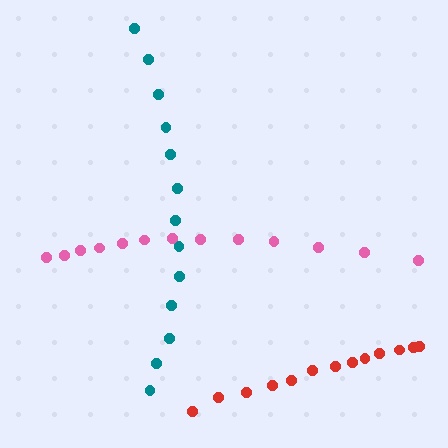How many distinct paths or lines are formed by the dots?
There are 3 distinct paths.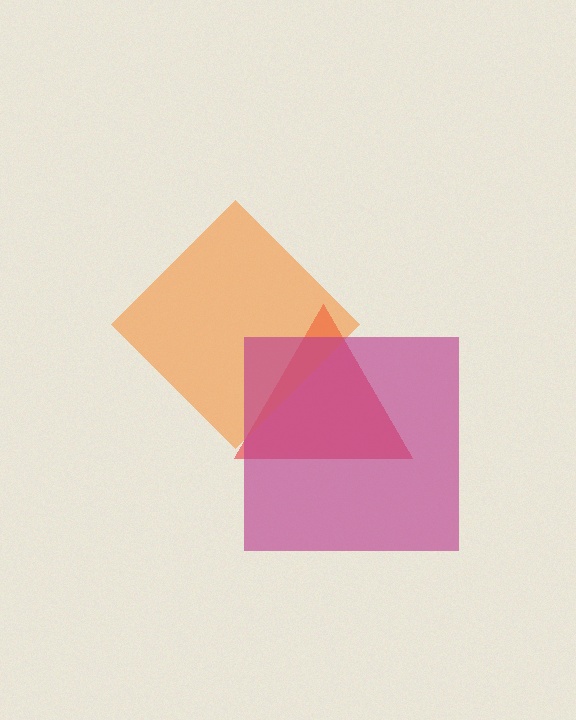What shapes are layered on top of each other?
The layered shapes are: a red triangle, an orange diamond, a magenta square.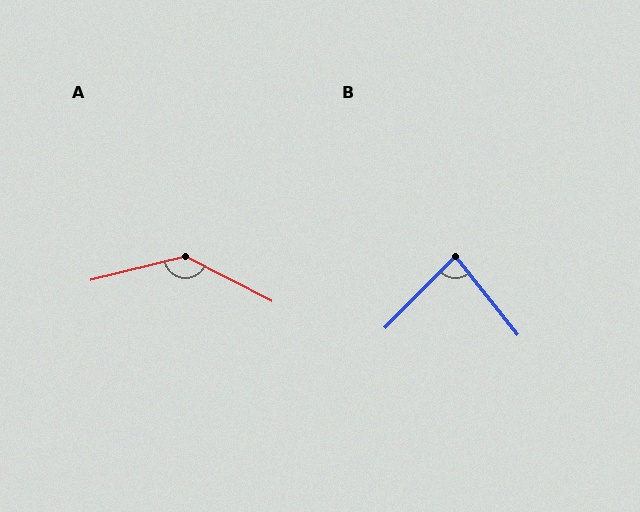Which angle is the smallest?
B, at approximately 83 degrees.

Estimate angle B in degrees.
Approximately 83 degrees.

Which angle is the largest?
A, at approximately 139 degrees.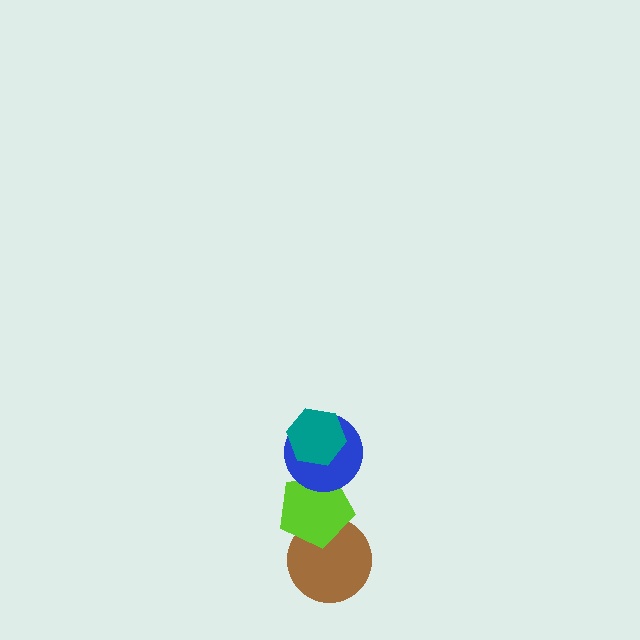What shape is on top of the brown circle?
The lime pentagon is on top of the brown circle.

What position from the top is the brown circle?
The brown circle is 4th from the top.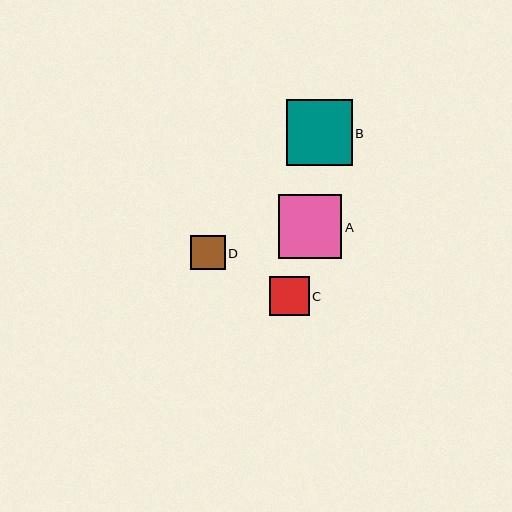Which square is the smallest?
Square D is the smallest with a size of approximately 35 pixels.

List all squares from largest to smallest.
From largest to smallest: B, A, C, D.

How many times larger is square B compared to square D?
Square B is approximately 1.9 times the size of square D.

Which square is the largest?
Square B is the largest with a size of approximately 65 pixels.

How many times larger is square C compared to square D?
Square C is approximately 1.1 times the size of square D.